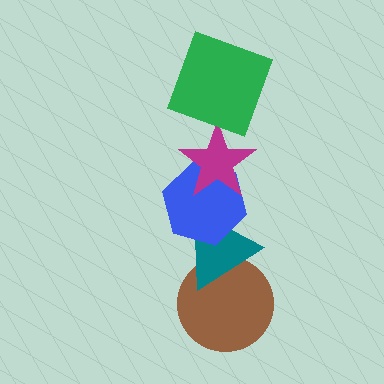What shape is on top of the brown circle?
The teal triangle is on top of the brown circle.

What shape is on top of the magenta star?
The green square is on top of the magenta star.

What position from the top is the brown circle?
The brown circle is 5th from the top.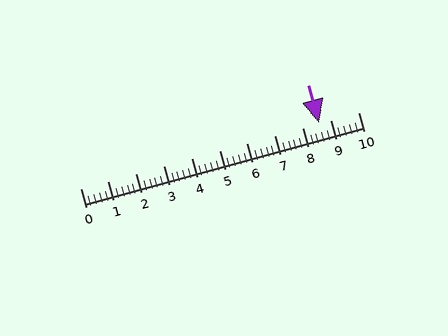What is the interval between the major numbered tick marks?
The major tick marks are spaced 1 units apart.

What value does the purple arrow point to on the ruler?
The purple arrow points to approximately 8.6.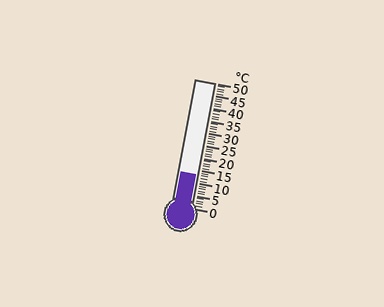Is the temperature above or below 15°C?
The temperature is below 15°C.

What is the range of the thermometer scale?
The thermometer scale ranges from 0°C to 50°C.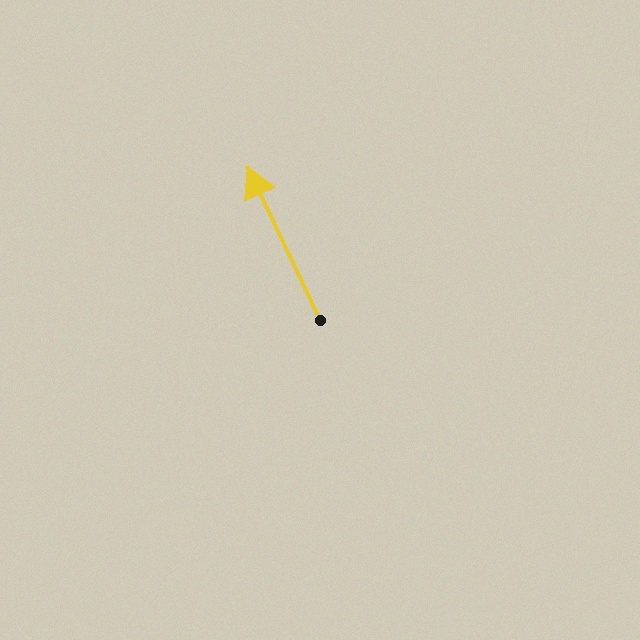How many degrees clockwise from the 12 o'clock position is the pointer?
Approximately 335 degrees.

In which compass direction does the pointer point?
Northwest.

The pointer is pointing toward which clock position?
Roughly 11 o'clock.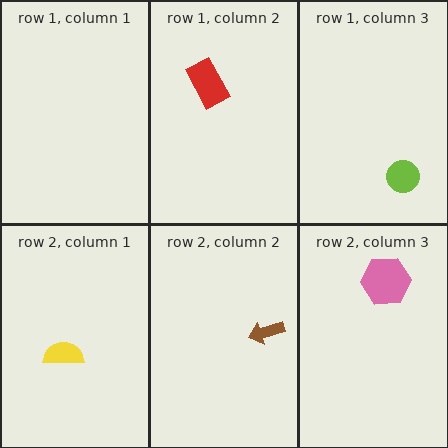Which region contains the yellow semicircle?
The row 2, column 1 region.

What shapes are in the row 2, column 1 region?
The yellow semicircle.